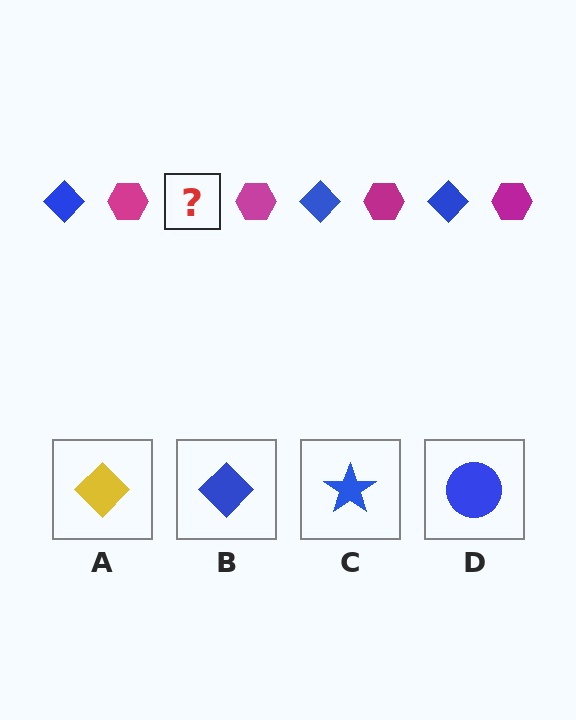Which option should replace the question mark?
Option B.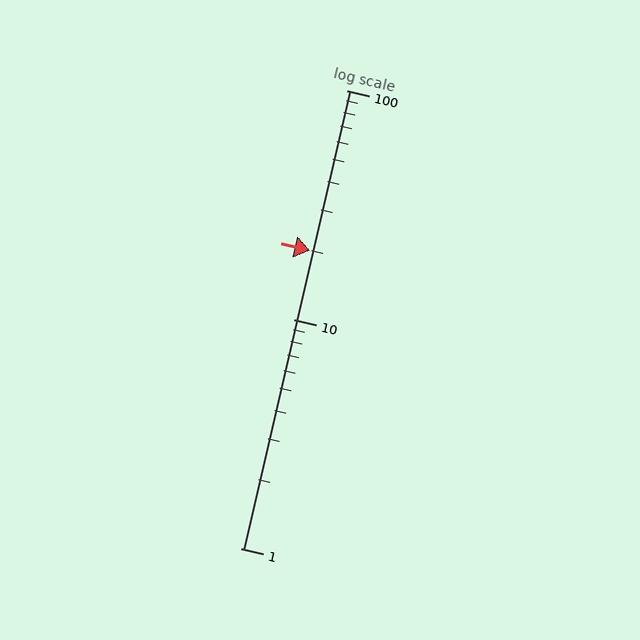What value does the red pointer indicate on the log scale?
The pointer indicates approximately 20.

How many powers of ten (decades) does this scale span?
The scale spans 2 decades, from 1 to 100.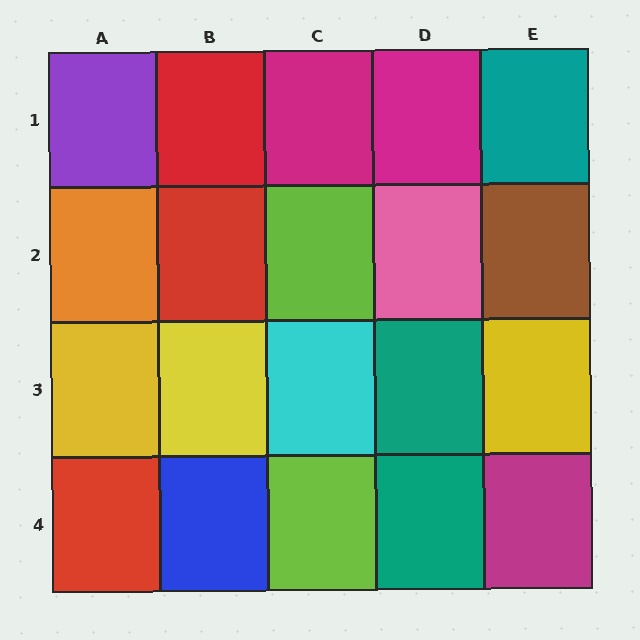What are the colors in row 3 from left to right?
Yellow, yellow, cyan, teal, yellow.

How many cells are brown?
1 cell is brown.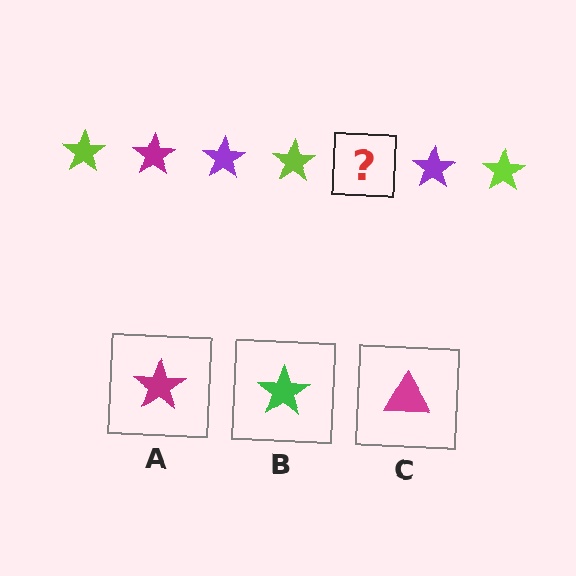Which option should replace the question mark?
Option A.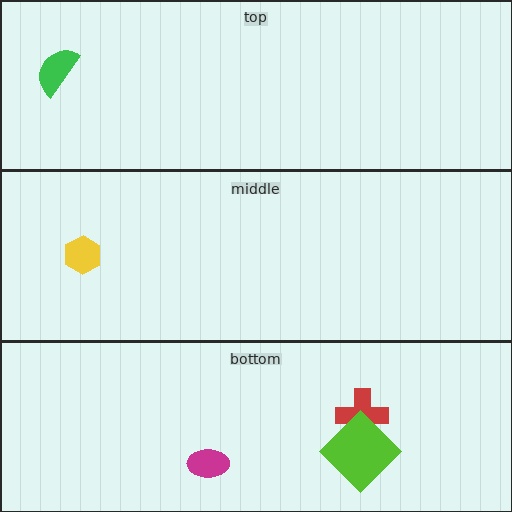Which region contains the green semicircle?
The top region.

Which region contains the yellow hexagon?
The middle region.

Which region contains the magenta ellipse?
The bottom region.